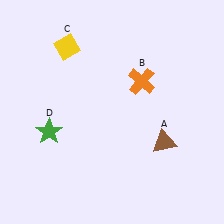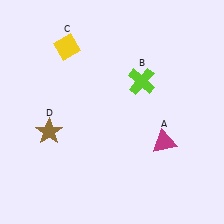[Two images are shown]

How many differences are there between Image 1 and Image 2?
There are 3 differences between the two images.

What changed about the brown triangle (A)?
In Image 1, A is brown. In Image 2, it changed to magenta.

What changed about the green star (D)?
In Image 1, D is green. In Image 2, it changed to brown.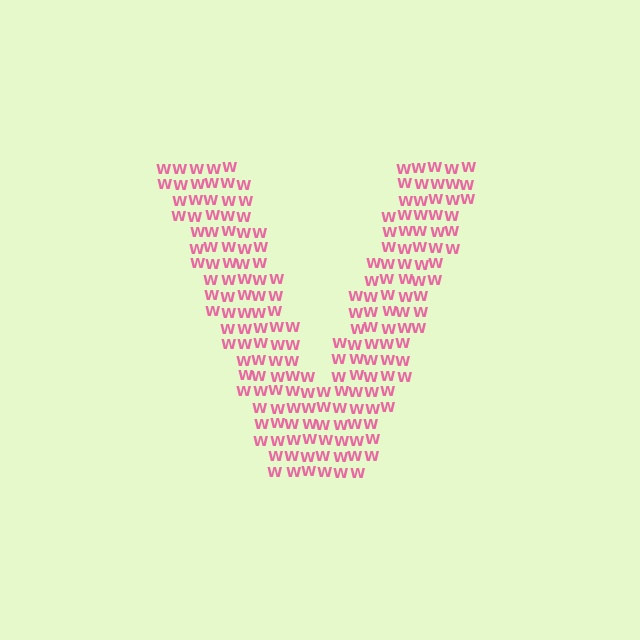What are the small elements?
The small elements are letter W's.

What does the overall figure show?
The overall figure shows the letter V.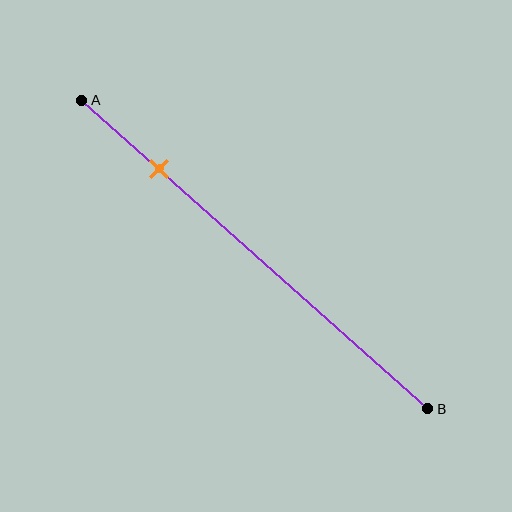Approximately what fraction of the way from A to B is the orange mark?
The orange mark is approximately 20% of the way from A to B.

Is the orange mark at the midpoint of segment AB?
No, the mark is at about 20% from A, not at the 50% midpoint.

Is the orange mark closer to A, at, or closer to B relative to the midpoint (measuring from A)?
The orange mark is closer to point A than the midpoint of segment AB.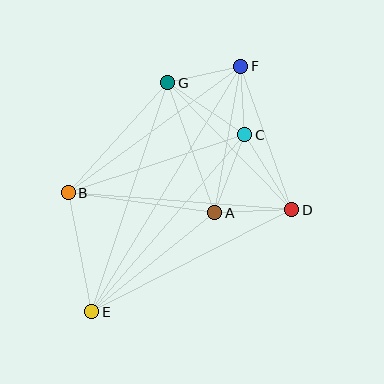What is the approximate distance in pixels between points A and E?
The distance between A and E is approximately 158 pixels.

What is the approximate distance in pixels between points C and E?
The distance between C and E is approximately 234 pixels.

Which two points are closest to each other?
Points C and F are closest to each other.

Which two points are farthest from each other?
Points E and F are farthest from each other.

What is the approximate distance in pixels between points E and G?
The distance between E and G is approximately 241 pixels.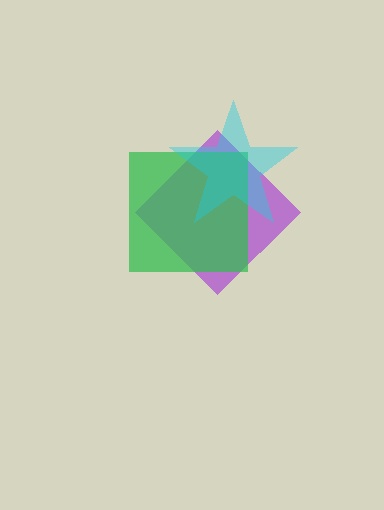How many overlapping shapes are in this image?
There are 3 overlapping shapes in the image.